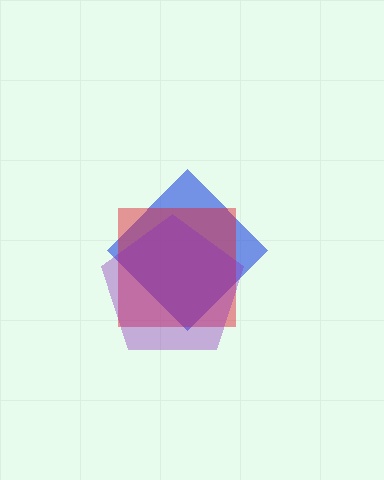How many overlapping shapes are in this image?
There are 3 overlapping shapes in the image.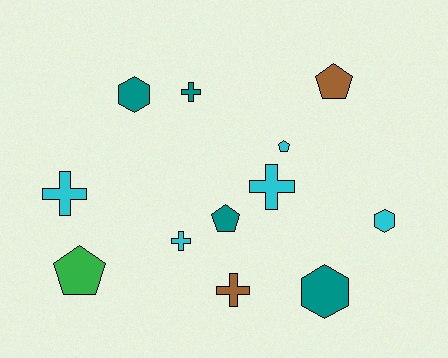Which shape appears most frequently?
Cross, with 5 objects.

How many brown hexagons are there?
There are no brown hexagons.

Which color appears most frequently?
Cyan, with 5 objects.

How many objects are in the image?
There are 12 objects.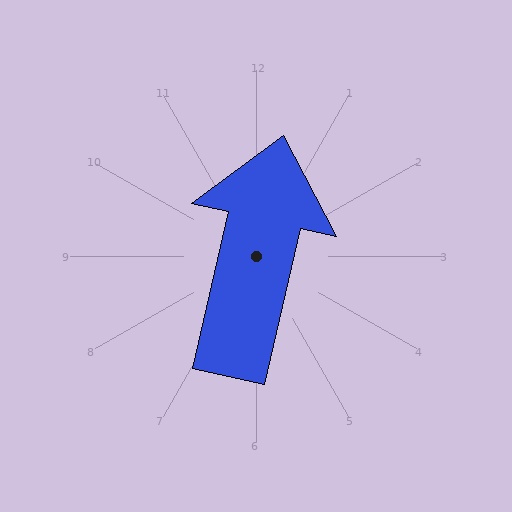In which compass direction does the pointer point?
North.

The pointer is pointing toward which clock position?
Roughly 12 o'clock.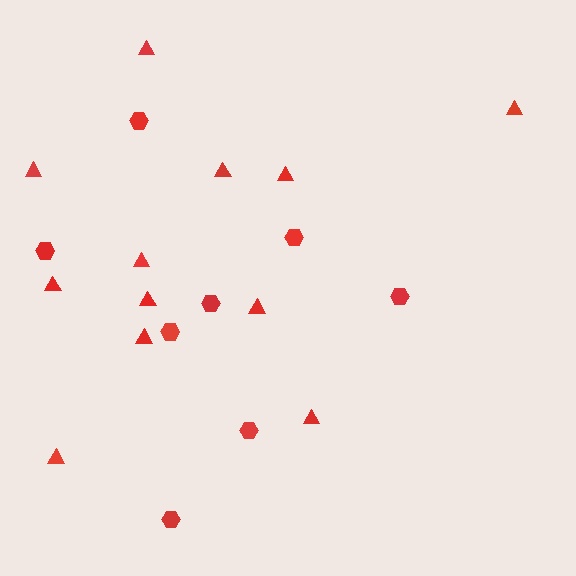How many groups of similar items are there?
There are 2 groups: one group of triangles (12) and one group of hexagons (8).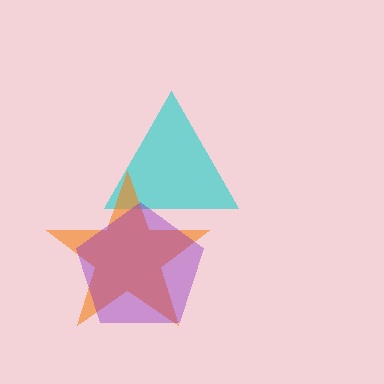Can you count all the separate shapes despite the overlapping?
Yes, there are 3 separate shapes.